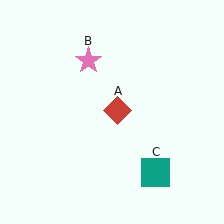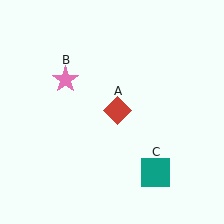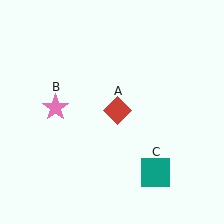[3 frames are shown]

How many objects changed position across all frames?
1 object changed position: pink star (object B).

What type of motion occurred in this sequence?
The pink star (object B) rotated counterclockwise around the center of the scene.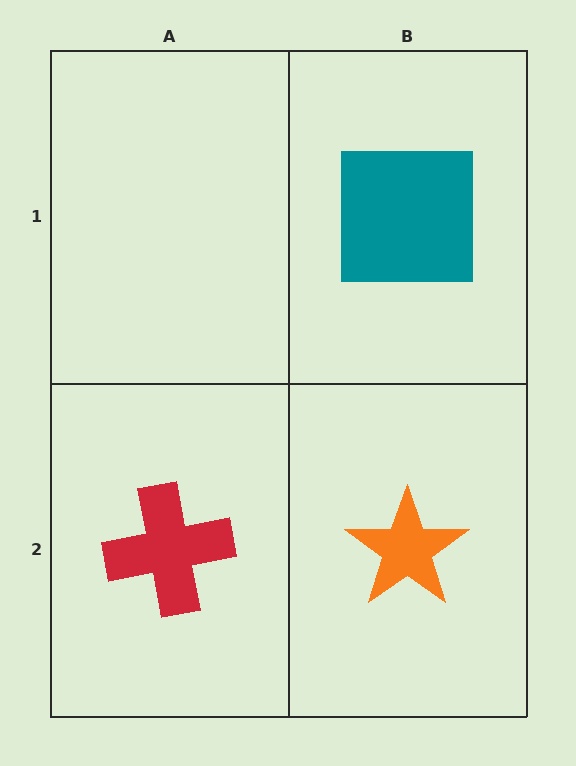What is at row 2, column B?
An orange star.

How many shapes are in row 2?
2 shapes.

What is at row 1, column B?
A teal square.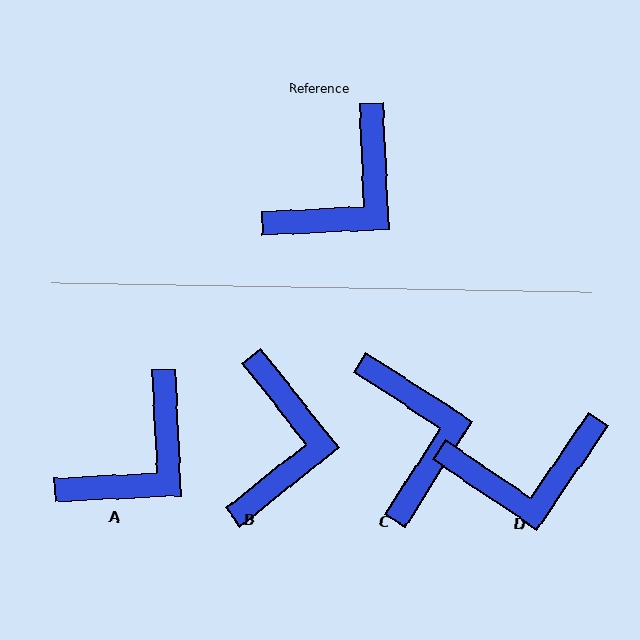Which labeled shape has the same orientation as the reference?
A.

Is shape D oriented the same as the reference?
No, it is off by about 37 degrees.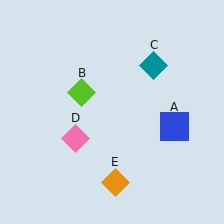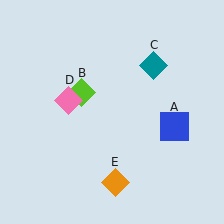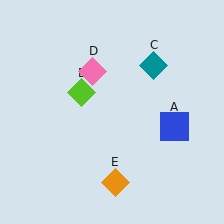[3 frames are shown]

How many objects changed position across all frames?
1 object changed position: pink diamond (object D).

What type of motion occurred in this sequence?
The pink diamond (object D) rotated clockwise around the center of the scene.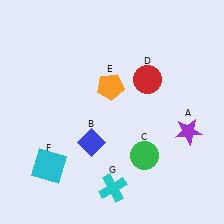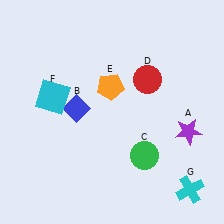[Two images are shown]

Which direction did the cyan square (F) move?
The cyan square (F) moved up.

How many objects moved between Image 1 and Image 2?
3 objects moved between the two images.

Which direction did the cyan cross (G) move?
The cyan cross (G) moved right.